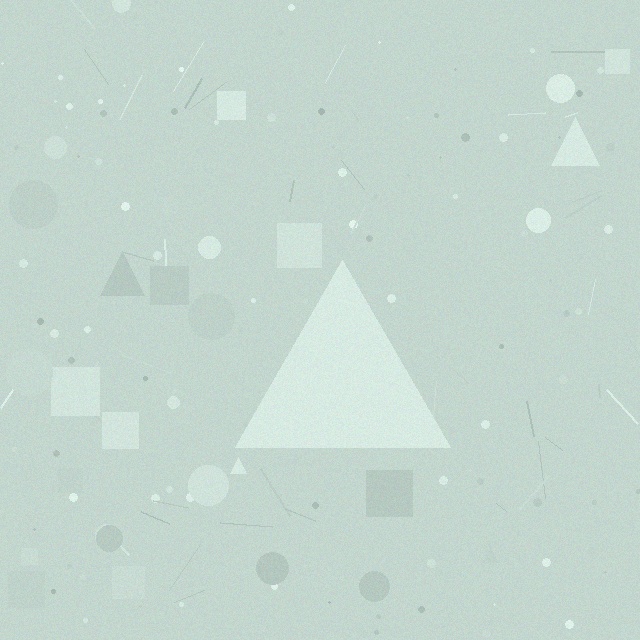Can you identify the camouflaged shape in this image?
The camouflaged shape is a triangle.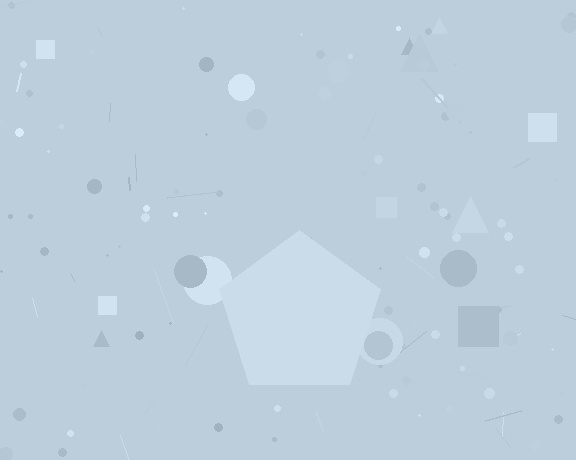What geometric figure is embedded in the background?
A pentagon is embedded in the background.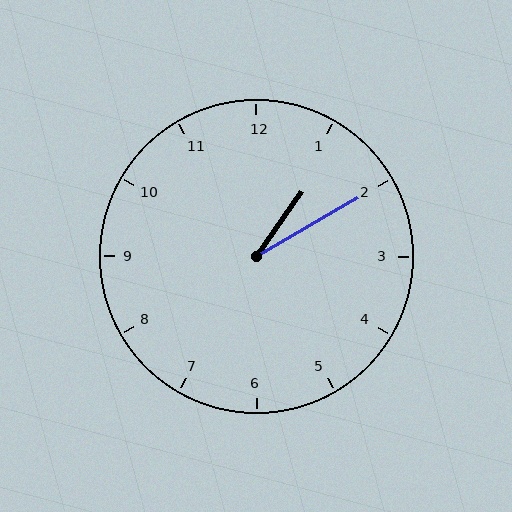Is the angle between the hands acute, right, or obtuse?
It is acute.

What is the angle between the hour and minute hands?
Approximately 25 degrees.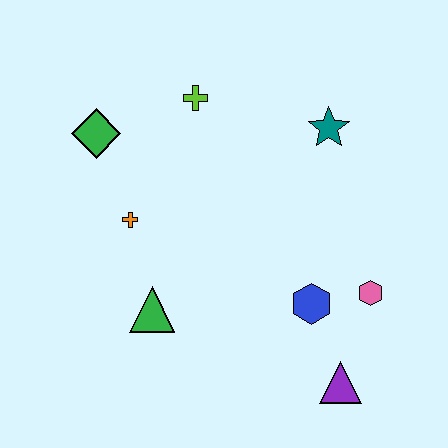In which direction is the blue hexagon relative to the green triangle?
The blue hexagon is to the right of the green triangle.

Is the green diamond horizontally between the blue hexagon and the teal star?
No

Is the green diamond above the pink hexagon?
Yes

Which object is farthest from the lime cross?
The purple triangle is farthest from the lime cross.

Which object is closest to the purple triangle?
The blue hexagon is closest to the purple triangle.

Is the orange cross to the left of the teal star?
Yes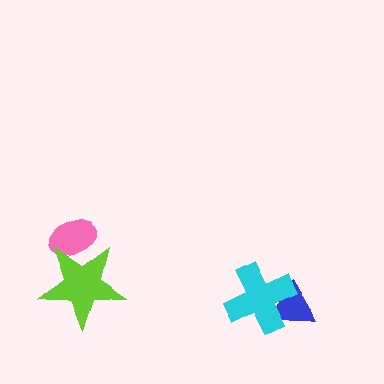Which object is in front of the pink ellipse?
The lime star is in front of the pink ellipse.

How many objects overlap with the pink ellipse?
1 object overlaps with the pink ellipse.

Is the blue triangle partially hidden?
Yes, it is partially covered by another shape.